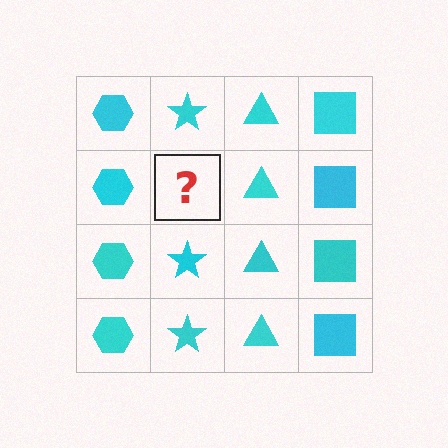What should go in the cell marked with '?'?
The missing cell should contain a cyan star.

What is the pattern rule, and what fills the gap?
The rule is that each column has a consistent shape. The gap should be filled with a cyan star.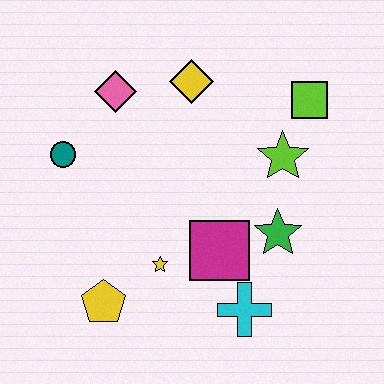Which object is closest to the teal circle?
The pink diamond is closest to the teal circle.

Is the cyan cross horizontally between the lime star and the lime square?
No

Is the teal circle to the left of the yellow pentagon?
Yes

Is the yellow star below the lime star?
Yes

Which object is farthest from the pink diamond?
The cyan cross is farthest from the pink diamond.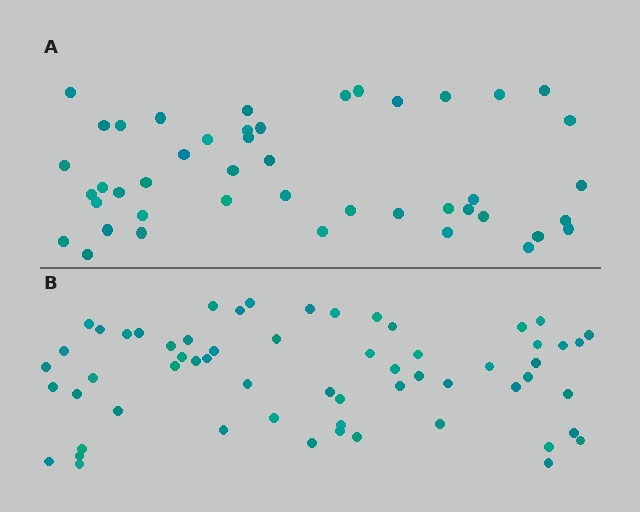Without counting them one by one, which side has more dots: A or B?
Region B (the bottom region) has more dots.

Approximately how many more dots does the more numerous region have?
Region B has approximately 15 more dots than region A.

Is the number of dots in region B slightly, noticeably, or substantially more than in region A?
Region B has noticeably more, but not dramatically so. The ratio is roughly 1.3 to 1.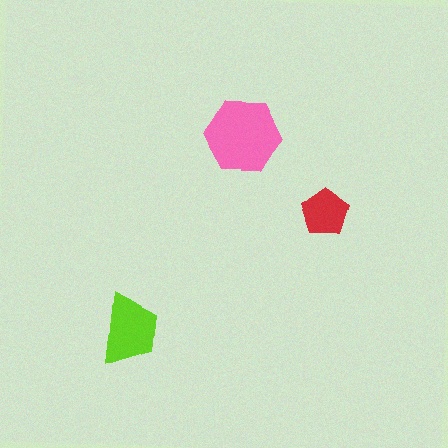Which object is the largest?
The pink hexagon.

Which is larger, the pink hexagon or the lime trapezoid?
The pink hexagon.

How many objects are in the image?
There are 3 objects in the image.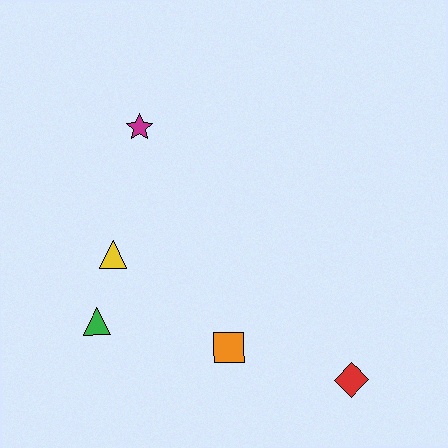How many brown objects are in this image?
There are no brown objects.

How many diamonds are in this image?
There is 1 diamond.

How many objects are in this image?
There are 5 objects.